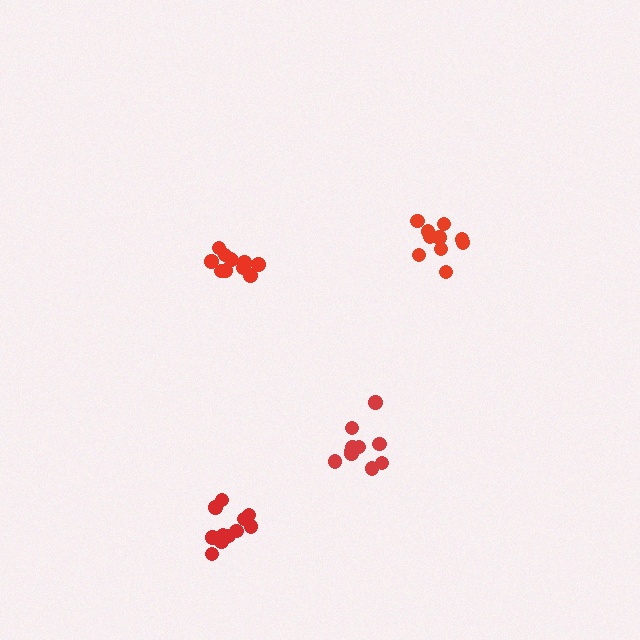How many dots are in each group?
Group 1: 10 dots, Group 2: 11 dots, Group 3: 10 dots, Group 4: 11 dots (42 total).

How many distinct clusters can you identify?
There are 4 distinct clusters.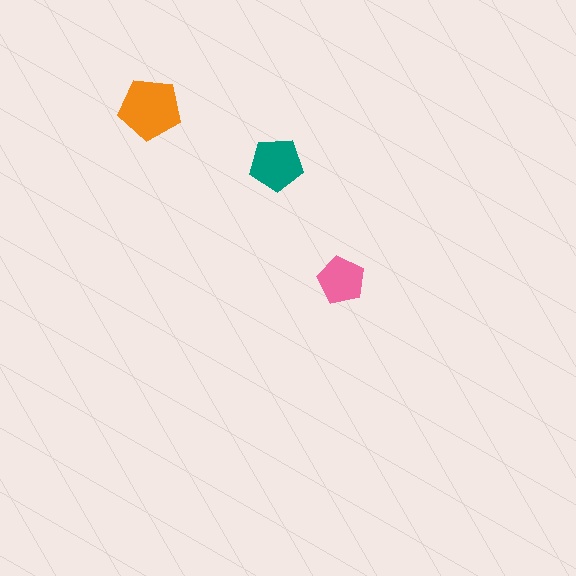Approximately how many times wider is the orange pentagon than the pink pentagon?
About 1.5 times wider.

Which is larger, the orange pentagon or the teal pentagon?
The orange one.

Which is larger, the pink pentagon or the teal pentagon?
The teal one.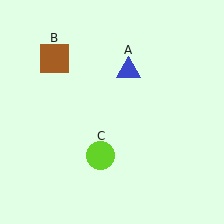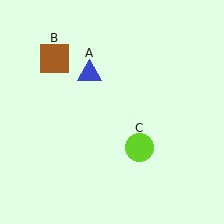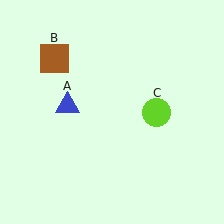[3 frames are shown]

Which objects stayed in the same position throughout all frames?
Brown square (object B) remained stationary.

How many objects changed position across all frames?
2 objects changed position: blue triangle (object A), lime circle (object C).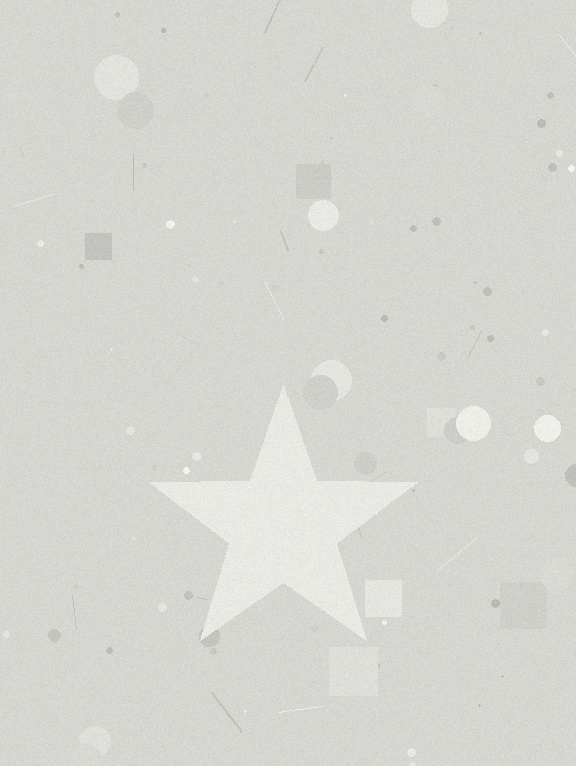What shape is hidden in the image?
A star is hidden in the image.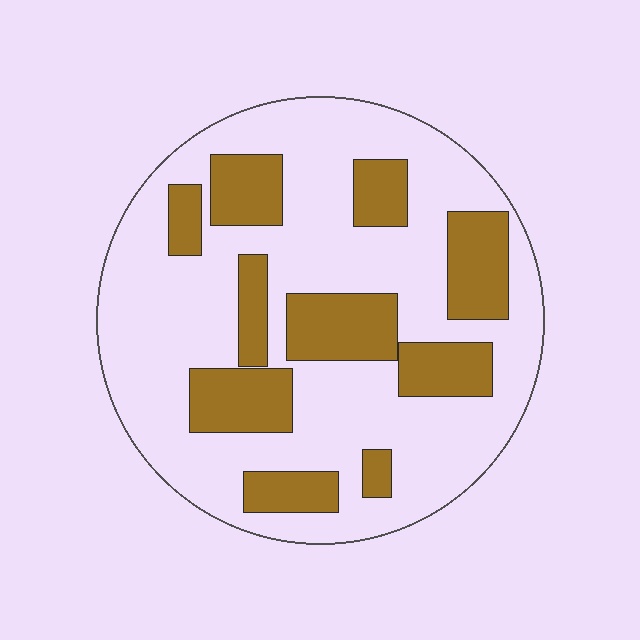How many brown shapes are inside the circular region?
10.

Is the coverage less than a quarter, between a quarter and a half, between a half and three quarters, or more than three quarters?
Between a quarter and a half.